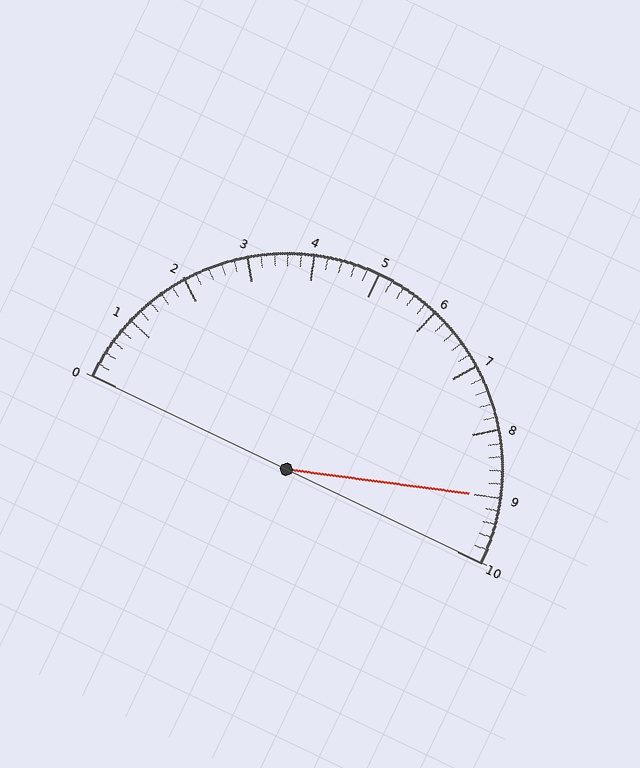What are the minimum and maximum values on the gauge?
The gauge ranges from 0 to 10.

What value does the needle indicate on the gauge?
The needle indicates approximately 9.0.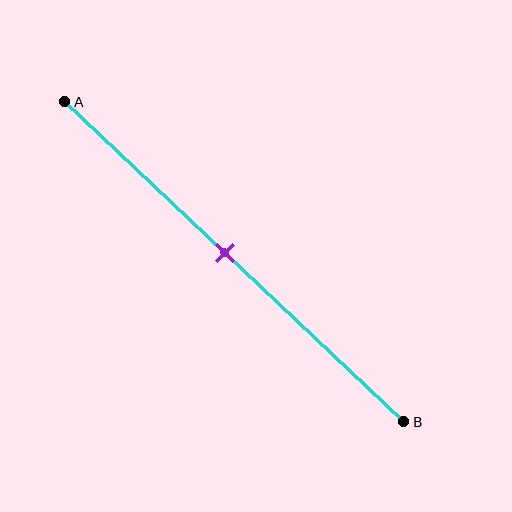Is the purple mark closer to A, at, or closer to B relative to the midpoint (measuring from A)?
The purple mark is approximately at the midpoint of segment AB.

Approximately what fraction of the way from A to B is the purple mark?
The purple mark is approximately 45% of the way from A to B.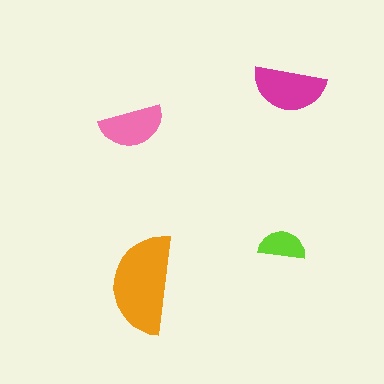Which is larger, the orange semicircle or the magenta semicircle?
The orange one.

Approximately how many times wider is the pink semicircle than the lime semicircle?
About 1.5 times wider.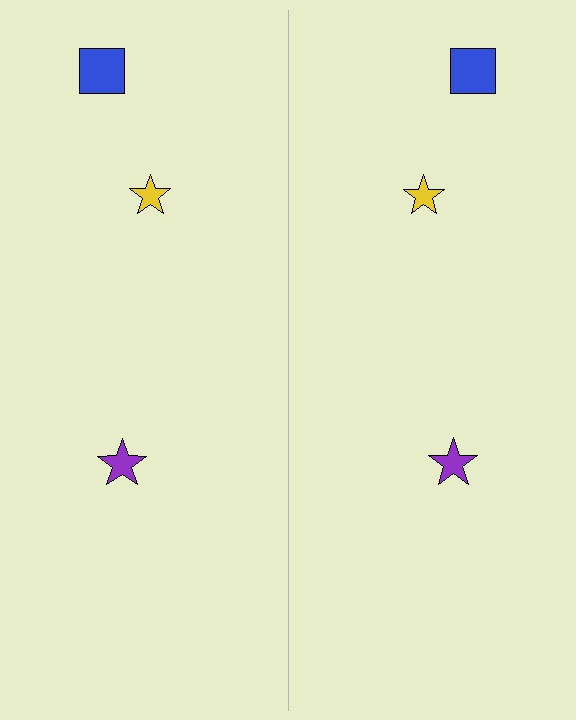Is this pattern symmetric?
Yes, this pattern has bilateral (reflection) symmetry.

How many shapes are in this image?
There are 6 shapes in this image.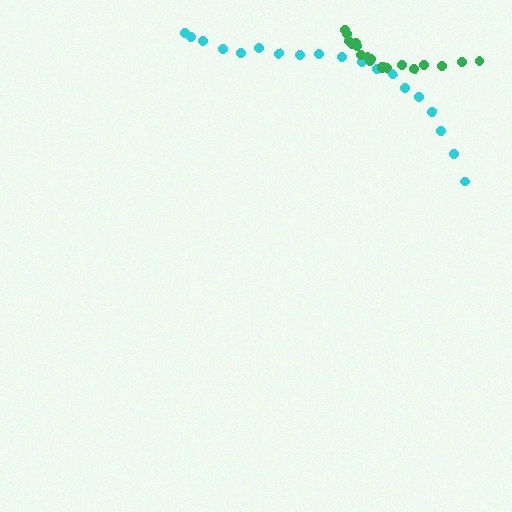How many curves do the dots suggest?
There are 2 distinct paths.